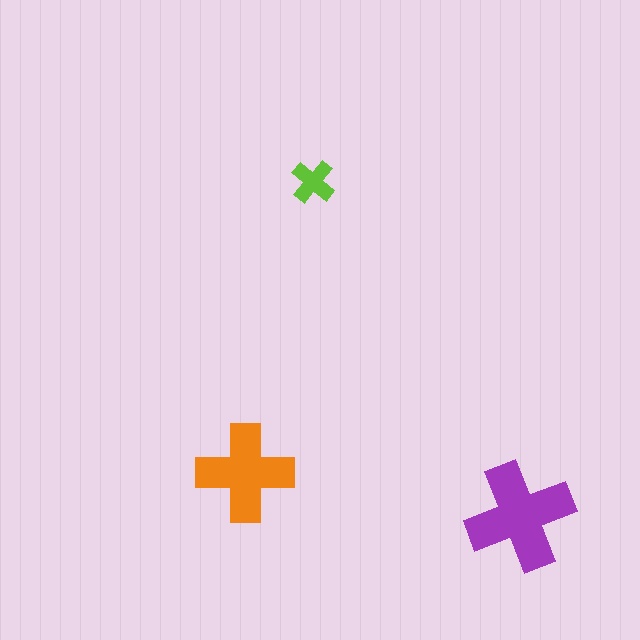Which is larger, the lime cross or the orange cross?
The orange one.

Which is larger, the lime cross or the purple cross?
The purple one.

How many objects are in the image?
There are 3 objects in the image.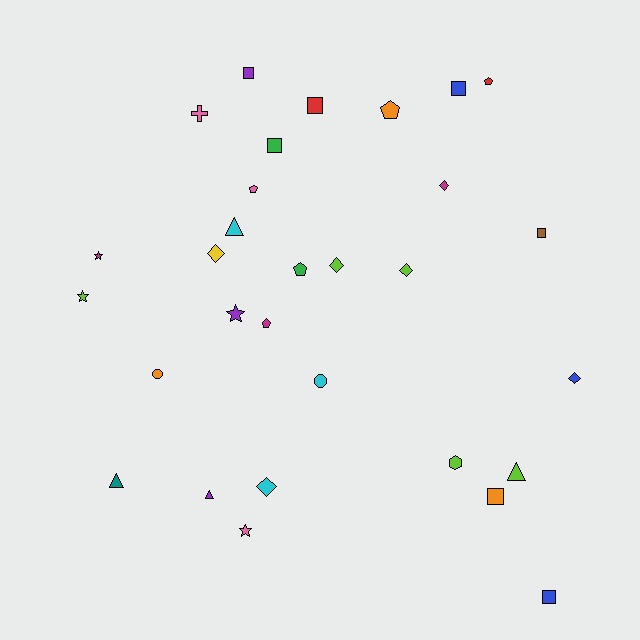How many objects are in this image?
There are 30 objects.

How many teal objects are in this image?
There is 1 teal object.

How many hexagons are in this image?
There is 1 hexagon.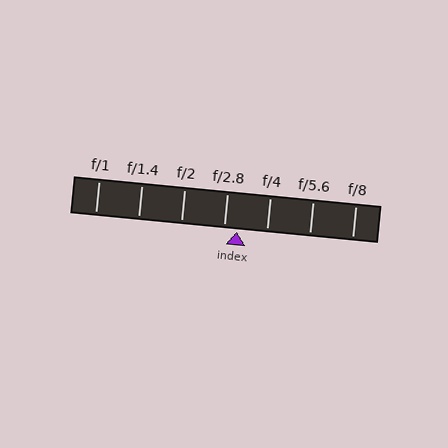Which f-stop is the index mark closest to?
The index mark is closest to f/2.8.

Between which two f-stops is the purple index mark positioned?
The index mark is between f/2.8 and f/4.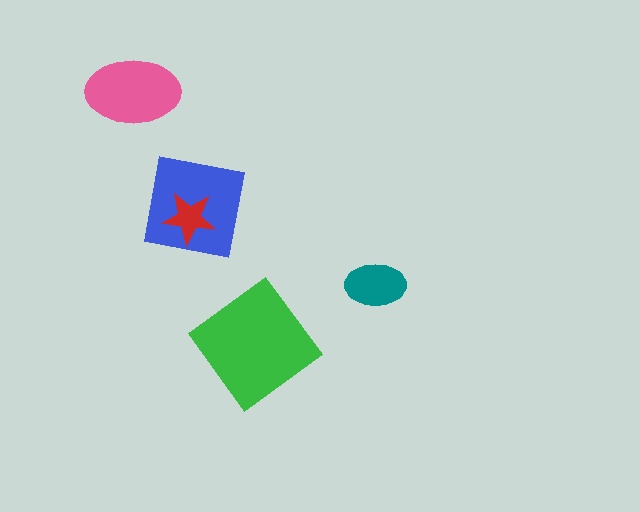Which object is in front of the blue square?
The red star is in front of the blue square.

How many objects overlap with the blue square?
1 object overlaps with the blue square.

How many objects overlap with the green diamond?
0 objects overlap with the green diamond.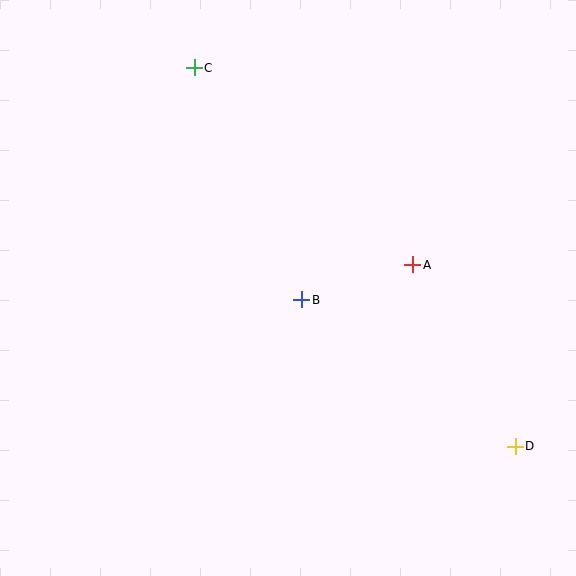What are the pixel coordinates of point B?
Point B is at (302, 300).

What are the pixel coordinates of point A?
Point A is at (413, 265).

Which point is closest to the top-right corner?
Point A is closest to the top-right corner.